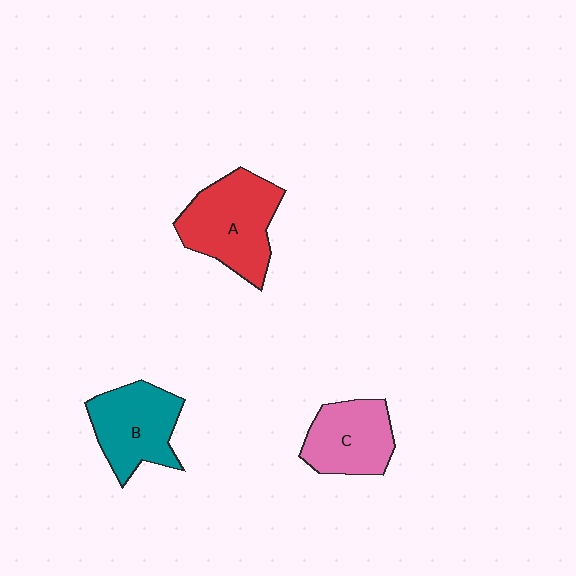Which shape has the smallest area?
Shape C (pink).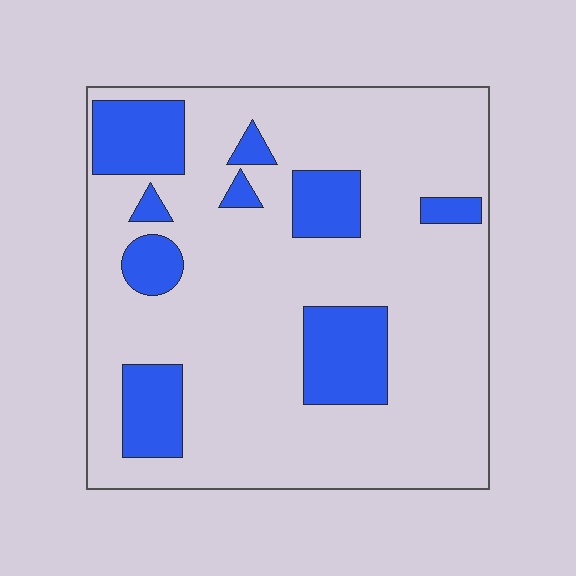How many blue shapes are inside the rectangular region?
9.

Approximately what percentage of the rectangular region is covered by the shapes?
Approximately 20%.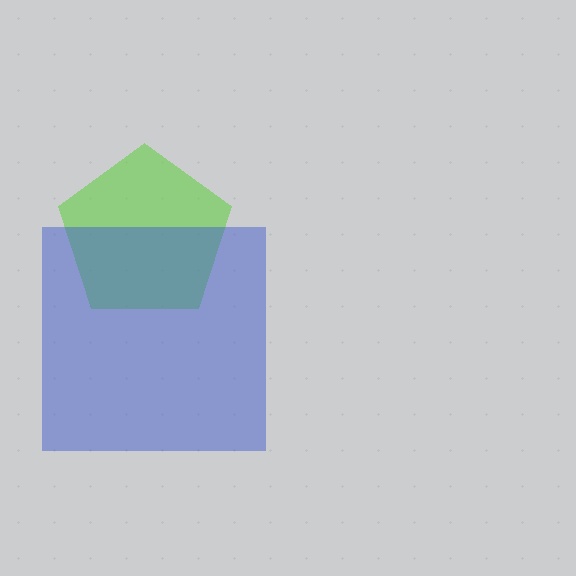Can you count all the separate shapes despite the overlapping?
Yes, there are 2 separate shapes.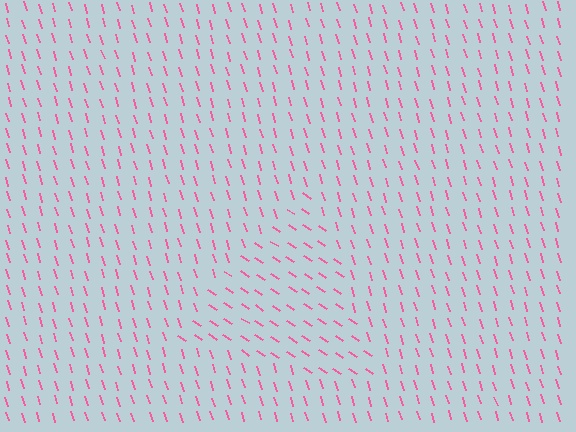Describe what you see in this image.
The image is filled with small pink line segments. A triangle region in the image has lines oriented differently from the surrounding lines, creating a visible texture boundary.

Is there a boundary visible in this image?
Yes, there is a texture boundary formed by a change in line orientation.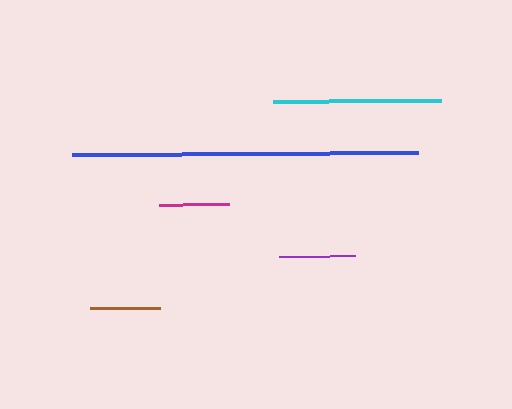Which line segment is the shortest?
The brown line is the shortest at approximately 71 pixels.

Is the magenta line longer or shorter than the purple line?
The purple line is longer than the magenta line.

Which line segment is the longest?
The blue line is the longest at approximately 346 pixels.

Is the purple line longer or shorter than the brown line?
The purple line is longer than the brown line.